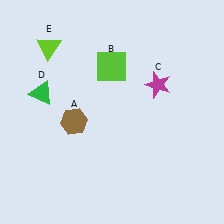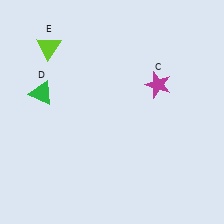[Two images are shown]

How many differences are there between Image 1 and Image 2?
There are 2 differences between the two images.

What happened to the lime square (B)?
The lime square (B) was removed in Image 2. It was in the top-left area of Image 1.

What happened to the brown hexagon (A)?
The brown hexagon (A) was removed in Image 2. It was in the bottom-left area of Image 1.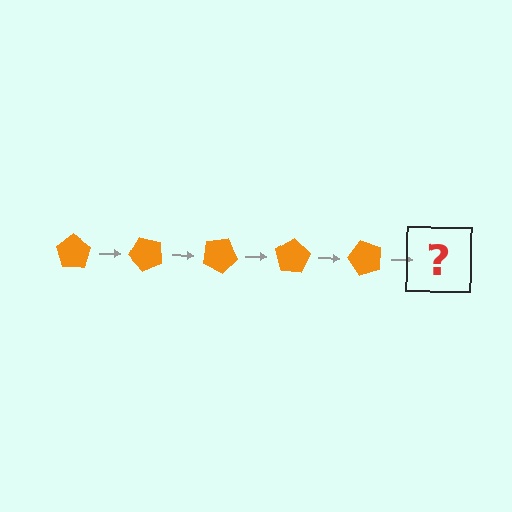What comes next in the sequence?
The next element should be an orange pentagon rotated 250 degrees.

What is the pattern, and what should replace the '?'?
The pattern is that the pentagon rotates 50 degrees each step. The '?' should be an orange pentagon rotated 250 degrees.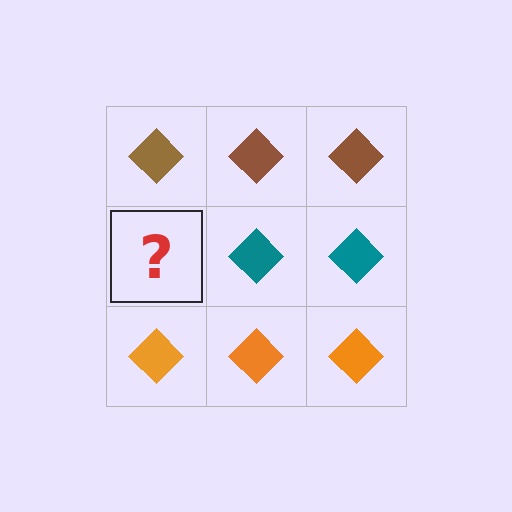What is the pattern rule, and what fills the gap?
The rule is that each row has a consistent color. The gap should be filled with a teal diamond.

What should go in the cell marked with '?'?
The missing cell should contain a teal diamond.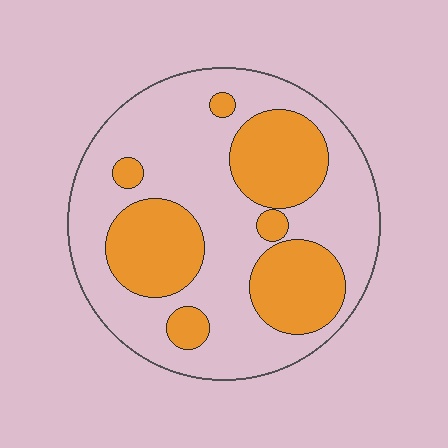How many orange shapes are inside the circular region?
7.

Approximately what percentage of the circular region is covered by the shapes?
Approximately 35%.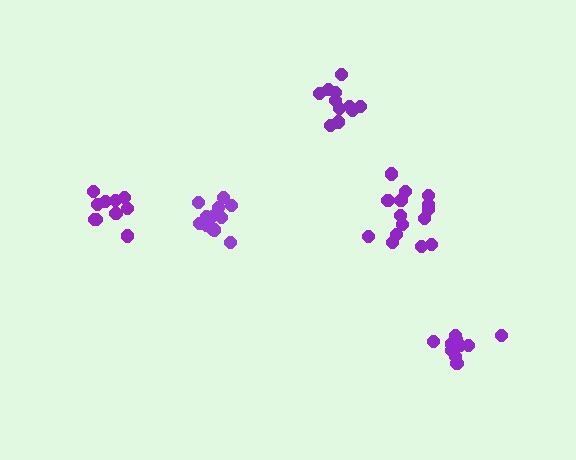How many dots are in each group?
Group 1: 11 dots, Group 2: 12 dots, Group 3: 11 dots, Group 4: 15 dots, Group 5: 10 dots (59 total).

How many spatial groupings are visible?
There are 5 spatial groupings.